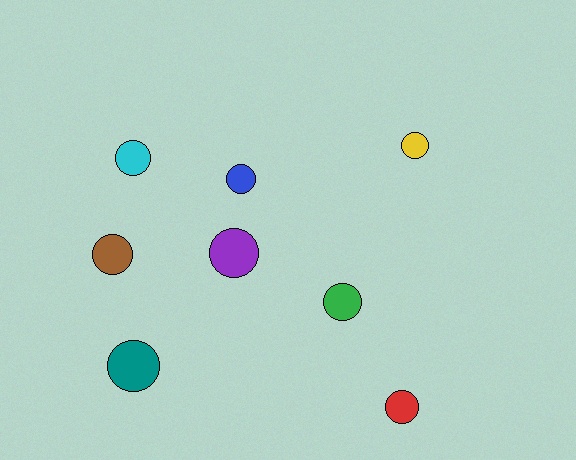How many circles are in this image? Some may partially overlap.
There are 8 circles.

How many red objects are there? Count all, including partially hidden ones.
There is 1 red object.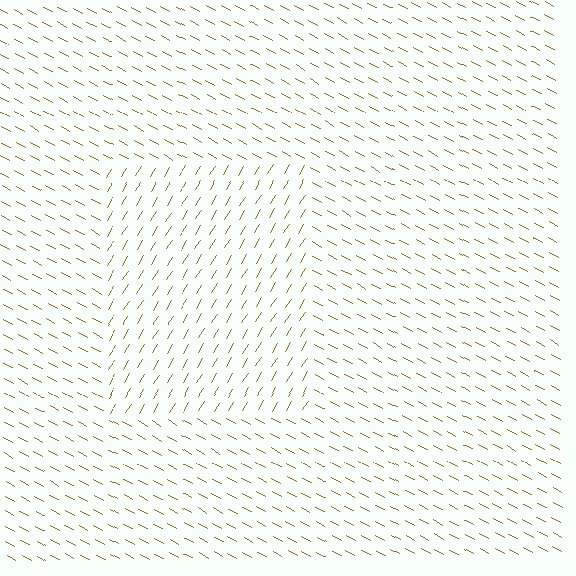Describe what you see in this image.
The image is filled with small brown line segments. A rectangle region in the image has lines oriented differently from the surrounding lines, creating a visible texture boundary.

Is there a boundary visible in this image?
Yes, there is a texture boundary formed by a change in line orientation.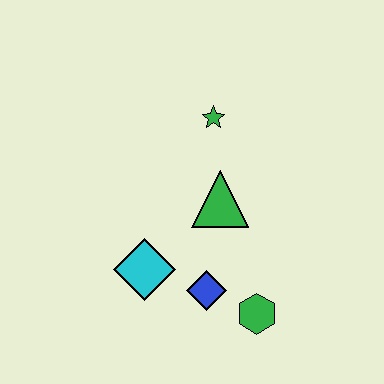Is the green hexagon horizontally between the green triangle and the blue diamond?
No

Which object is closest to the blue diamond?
The green hexagon is closest to the blue diamond.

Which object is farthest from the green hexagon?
The green star is farthest from the green hexagon.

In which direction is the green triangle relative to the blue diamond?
The green triangle is above the blue diamond.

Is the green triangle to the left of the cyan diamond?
No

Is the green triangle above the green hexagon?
Yes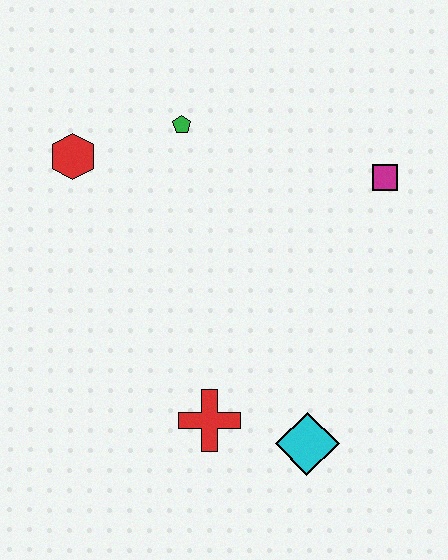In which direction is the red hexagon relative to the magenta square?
The red hexagon is to the left of the magenta square.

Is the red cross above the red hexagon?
No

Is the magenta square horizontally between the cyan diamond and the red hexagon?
No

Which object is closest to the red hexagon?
The green pentagon is closest to the red hexagon.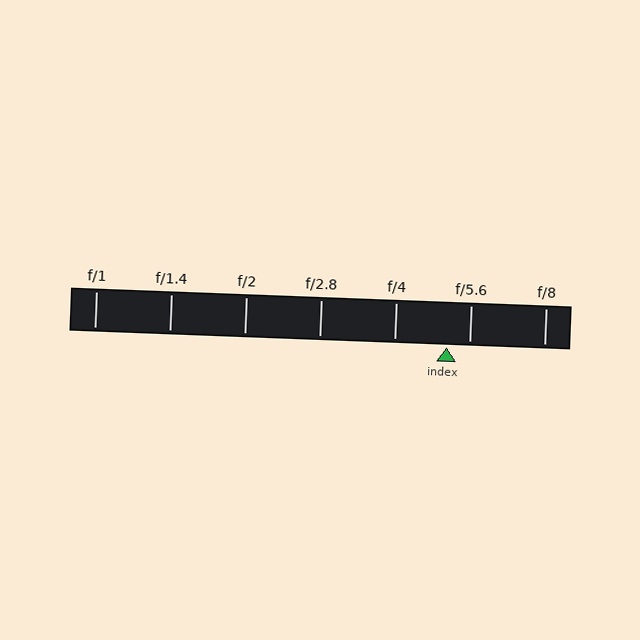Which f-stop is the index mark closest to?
The index mark is closest to f/5.6.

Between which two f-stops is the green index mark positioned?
The index mark is between f/4 and f/5.6.